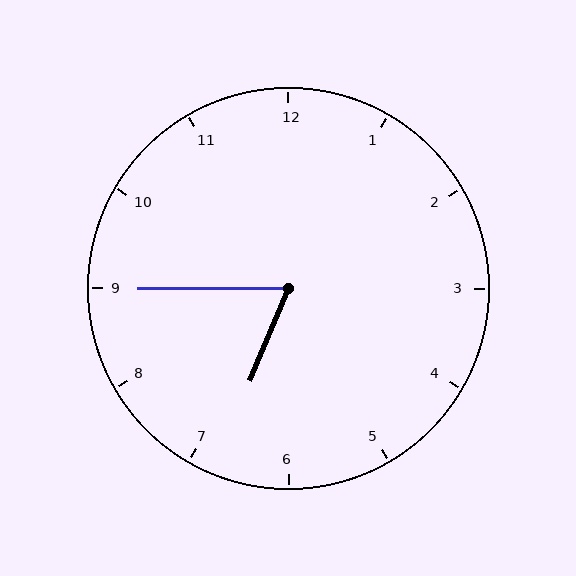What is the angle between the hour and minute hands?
Approximately 68 degrees.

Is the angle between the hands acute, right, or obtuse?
It is acute.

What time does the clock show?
6:45.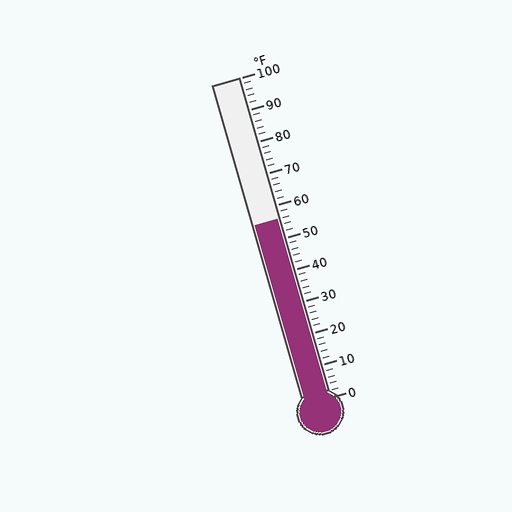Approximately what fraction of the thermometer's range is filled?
The thermometer is filled to approximately 55% of its range.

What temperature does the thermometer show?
The thermometer shows approximately 56°F.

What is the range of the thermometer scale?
The thermometer scale ranges from 0°F to 100°F.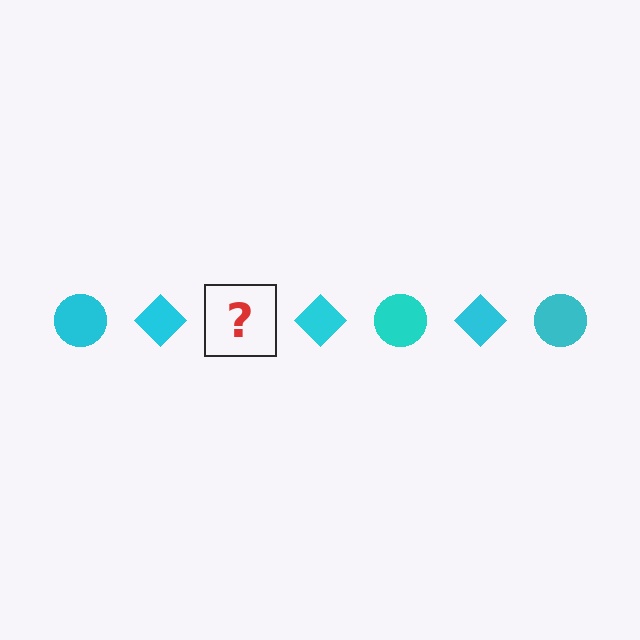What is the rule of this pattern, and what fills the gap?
The rule is that the pattern cycles through circle, diamond shapes in cyan. The gap should be filled with a cyan circle.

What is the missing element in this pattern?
The missing element is a cyan circle.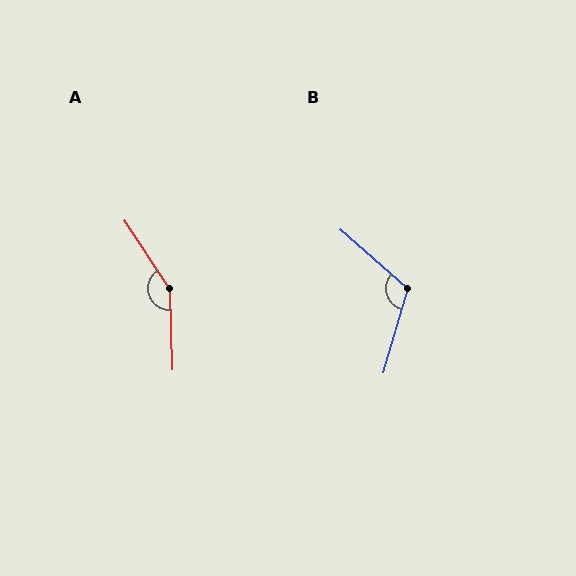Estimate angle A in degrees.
Approximately 149 degrees.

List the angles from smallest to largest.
B (115°), A (149°).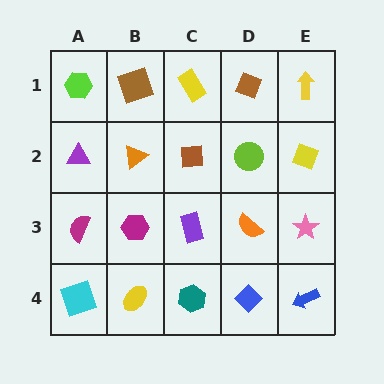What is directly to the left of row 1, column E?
A brown diamond.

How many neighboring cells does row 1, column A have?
2.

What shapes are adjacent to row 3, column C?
A brown square (row 2, column C), a teal hexagon (row 4, column C), a magenta hexagon (row 3, column B), an orange semicircle (row 3, column D).